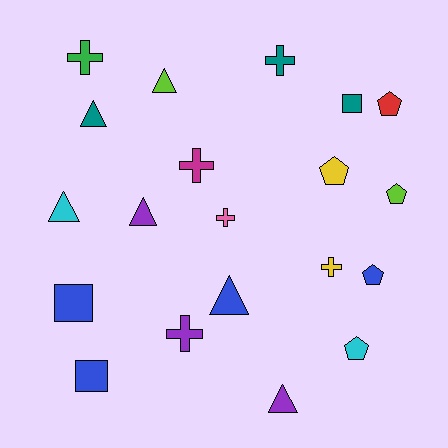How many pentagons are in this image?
There are 5 pentagons.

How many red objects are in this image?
There is 1 red object.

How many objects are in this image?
There are 20 objects.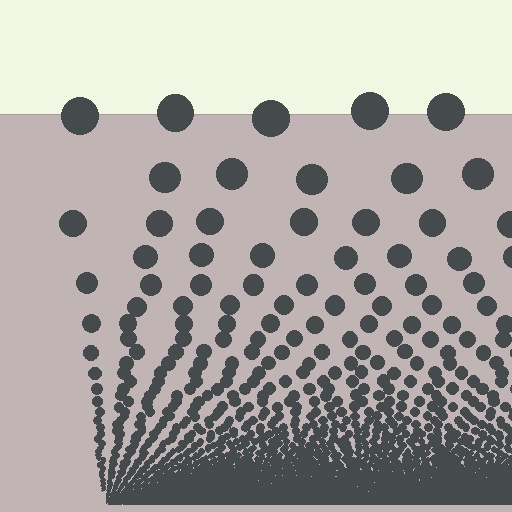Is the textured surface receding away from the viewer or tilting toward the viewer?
The surface appears to tilt toward the viewer. Texture elements get larger and sparser toward the top.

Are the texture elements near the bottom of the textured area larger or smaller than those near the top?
Smaller. The gradient is inverted — elements near the bottom are smaller and denser.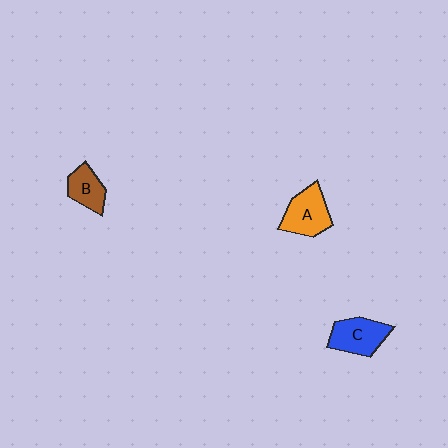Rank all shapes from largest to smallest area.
From largest to smallest: A (orange), C (blue), B (brown).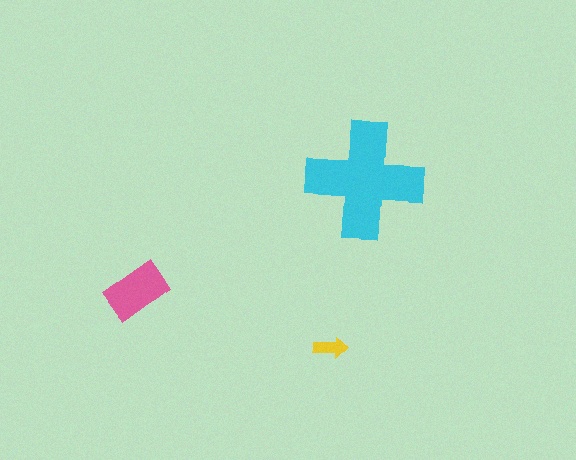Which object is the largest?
The cyan cross.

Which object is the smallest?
The yellow arrow.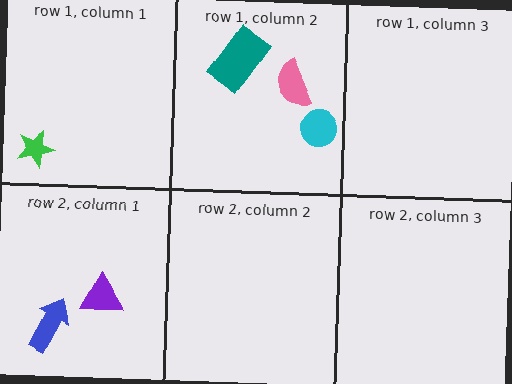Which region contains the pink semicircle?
The row 1, column 2 region.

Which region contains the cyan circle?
The row 1, column 2 region.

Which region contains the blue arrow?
The row 2, column 1 region.